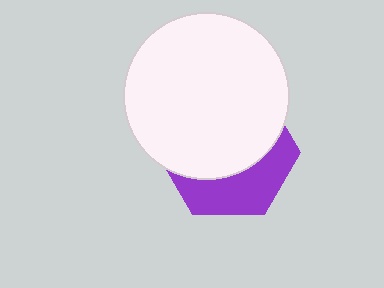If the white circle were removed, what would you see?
You would see the complete purple hexagon.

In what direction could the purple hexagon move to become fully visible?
The purple hexagon could move down. That would shift it out from behind the white circle entirely.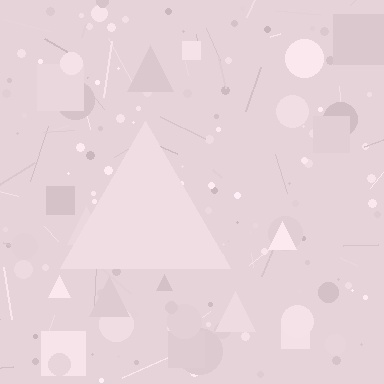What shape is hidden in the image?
A triangle is hidden in the image.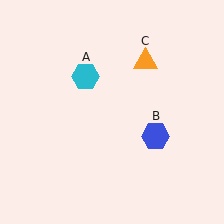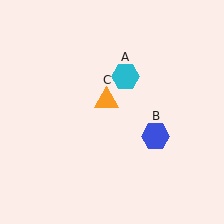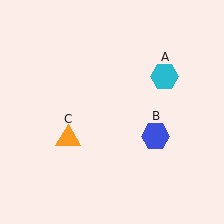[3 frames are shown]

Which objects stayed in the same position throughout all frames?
Blue hexagon (object B) remained stationary.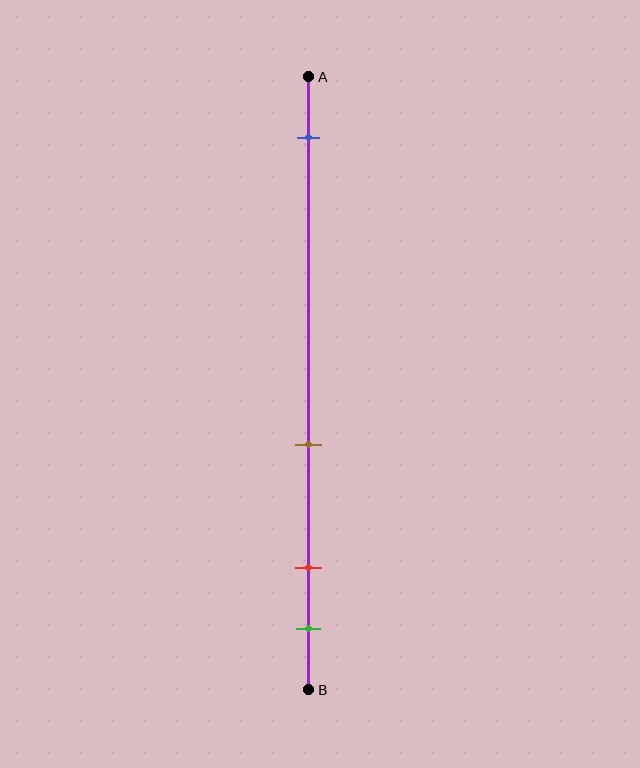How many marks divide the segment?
There are 4 marks dividing the segment.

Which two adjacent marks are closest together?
The red and green marks are the closest adjacent pair.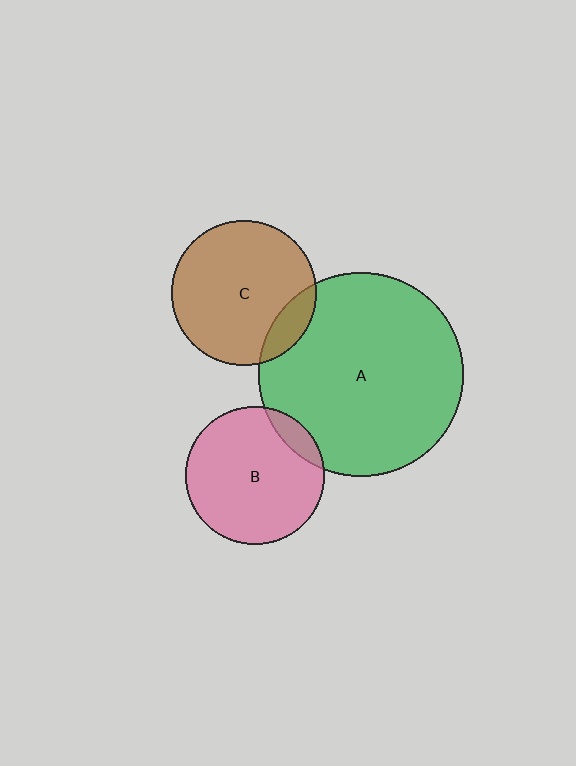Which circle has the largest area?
Circle A (green).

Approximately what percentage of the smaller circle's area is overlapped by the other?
Approximately 15%.